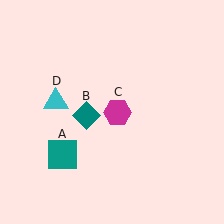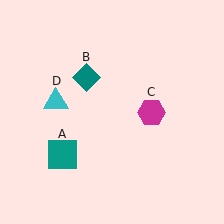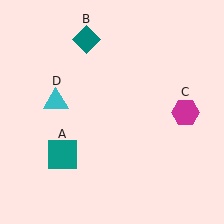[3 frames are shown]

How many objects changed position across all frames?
2 objects changed position: teal diamond (object B), magenta hexagon (object C).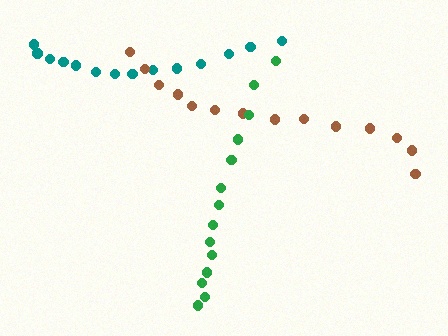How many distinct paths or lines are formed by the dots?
There are 3 distinct paths.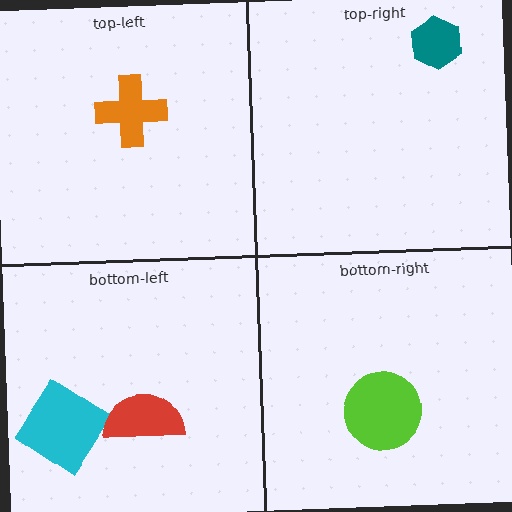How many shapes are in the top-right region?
1.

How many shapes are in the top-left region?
1.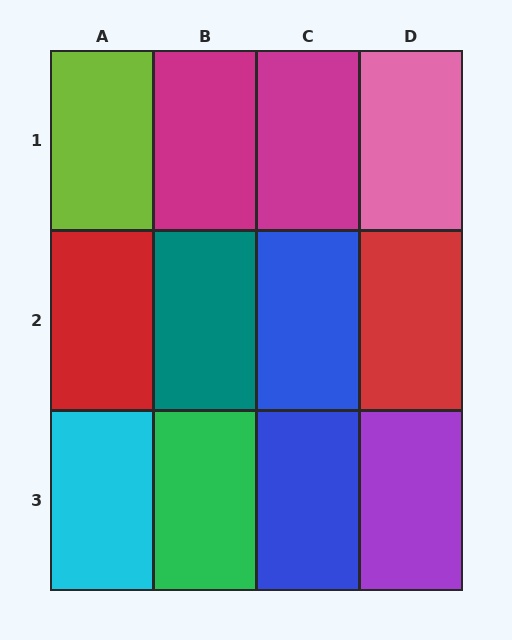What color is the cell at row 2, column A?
Red.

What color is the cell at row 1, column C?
Magenta.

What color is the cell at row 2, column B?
Teal.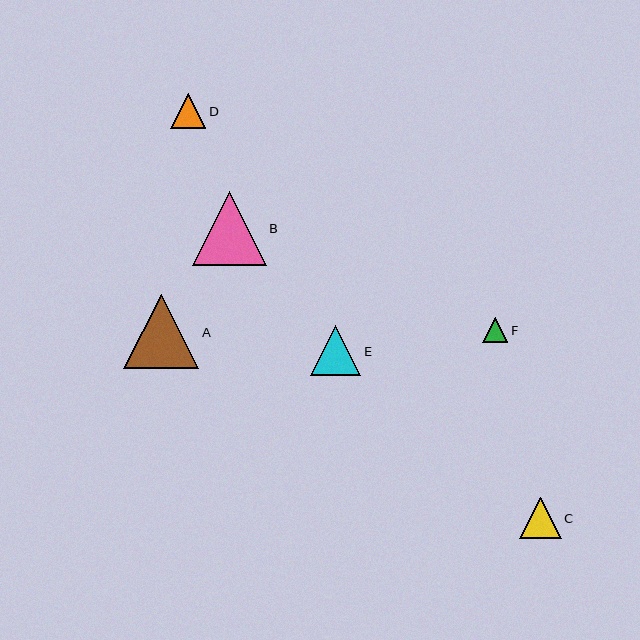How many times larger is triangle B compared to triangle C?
Triangle B is approximately 1.8 times the size of triangle C.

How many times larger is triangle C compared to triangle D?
Triangle C is approximately 1.2 times the size of triangle D.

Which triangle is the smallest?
Triangle F is the smallest with a size of approximately 25 pixels.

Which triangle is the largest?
Triangle A is the largest with a size of approximately 75 pixels.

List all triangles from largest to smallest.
From largest to smallest: A, B, E, C, D, F.